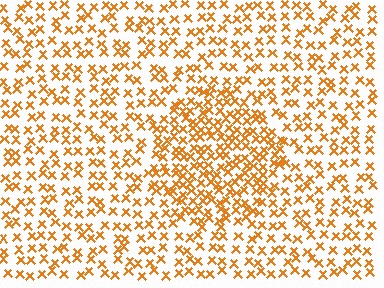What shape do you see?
I see a circle.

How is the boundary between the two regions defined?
The boundary is defined by a change in element density (approximately 1.8x ratio). All elements are the same color, size, and shape.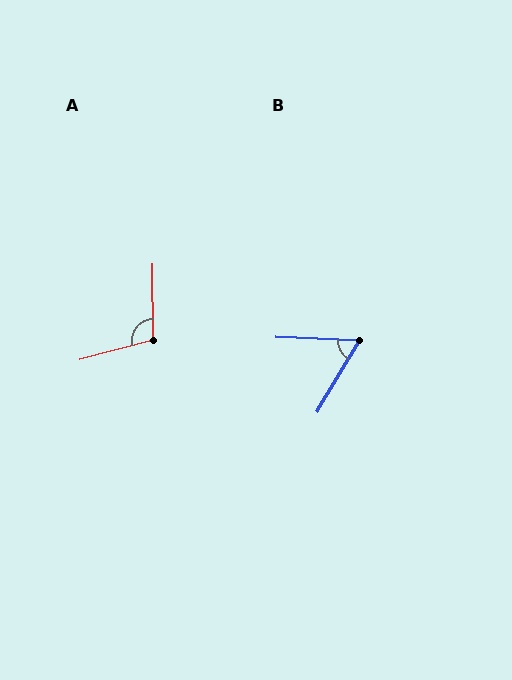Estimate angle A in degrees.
Approximately 105 degrees.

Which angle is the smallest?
B, at approximately 62 degrees.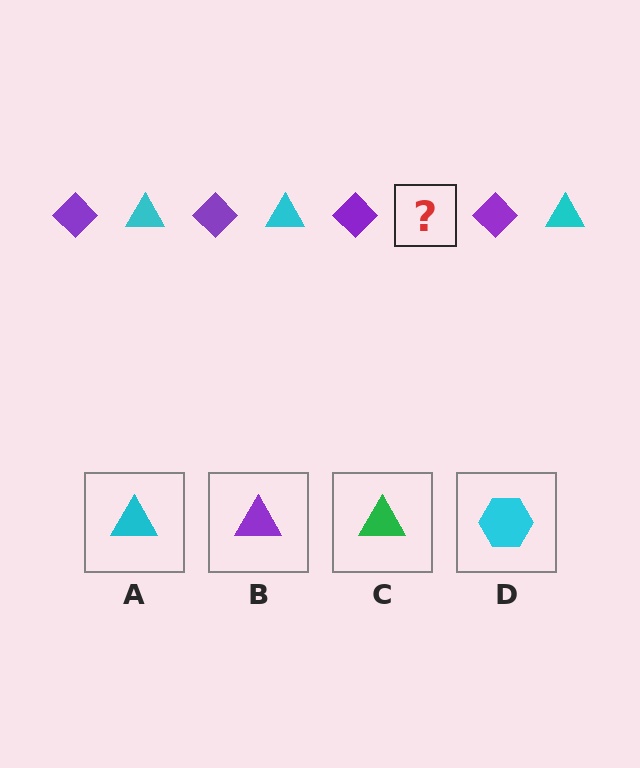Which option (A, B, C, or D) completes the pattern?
A.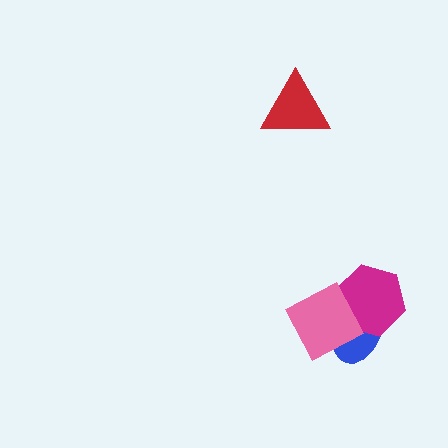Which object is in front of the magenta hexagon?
The pink diamond is in front of the magenta hexagon.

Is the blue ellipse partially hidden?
Yes, it is partially covered by another shape.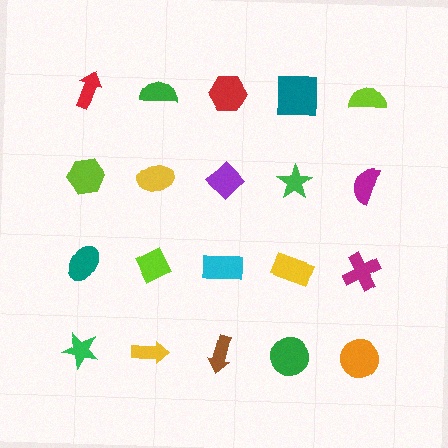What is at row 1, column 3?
A red hexagon.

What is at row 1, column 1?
A red arrow.